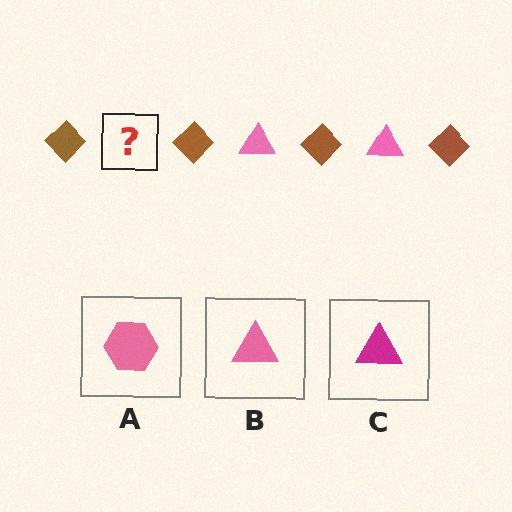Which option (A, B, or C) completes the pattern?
B.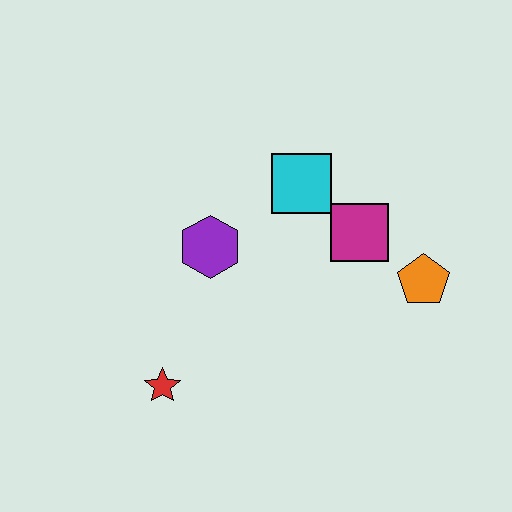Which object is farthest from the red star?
The orange pentagon is farthest from the red star.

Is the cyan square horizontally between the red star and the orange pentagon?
Yes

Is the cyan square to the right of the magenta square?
No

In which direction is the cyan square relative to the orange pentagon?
The cyan square is to the left of the orange pentagon.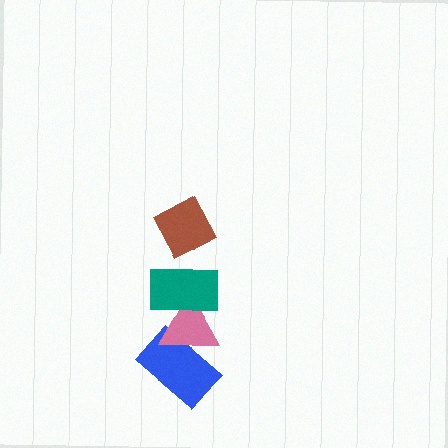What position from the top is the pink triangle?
The pink triangle is 3rd from the top.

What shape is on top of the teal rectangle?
The brown diamond is on top of the teal rectangle.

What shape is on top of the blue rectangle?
The pink triangle is on top of the blue rectangle.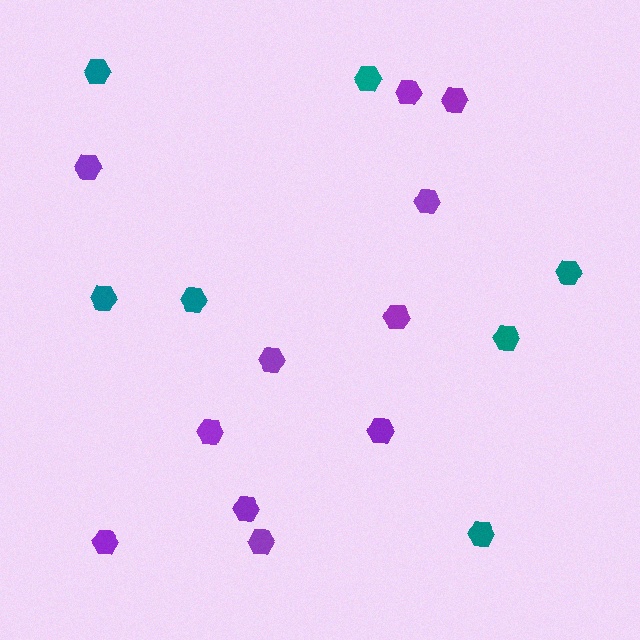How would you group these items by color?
There are 2 groups: one group of teal hexagons (7) and one group of purple hexagons (11).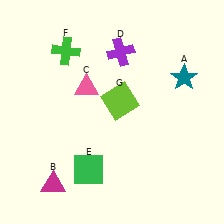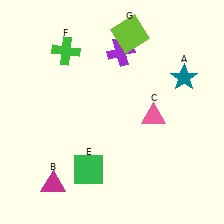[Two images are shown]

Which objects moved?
The objects that moved are: the pink triangle (C), the lime square (G).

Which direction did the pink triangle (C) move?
The pink triangle (C) moved right.